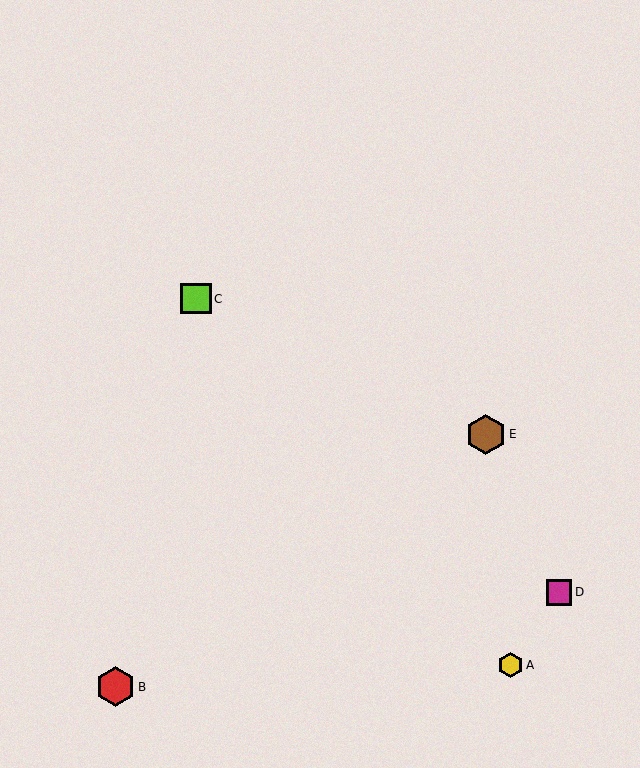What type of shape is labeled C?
Shape C is a lime square.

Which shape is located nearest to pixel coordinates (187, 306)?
The lime square (labeled C) at (196, 299) is nearest to that location.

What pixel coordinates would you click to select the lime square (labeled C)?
Click at (196, 299) to select the lime square C.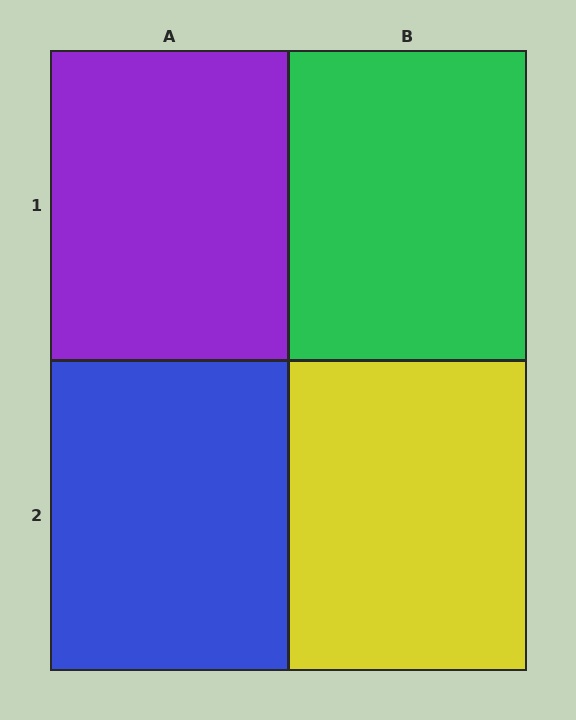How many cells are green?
1 cell is green.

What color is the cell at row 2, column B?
Yellow.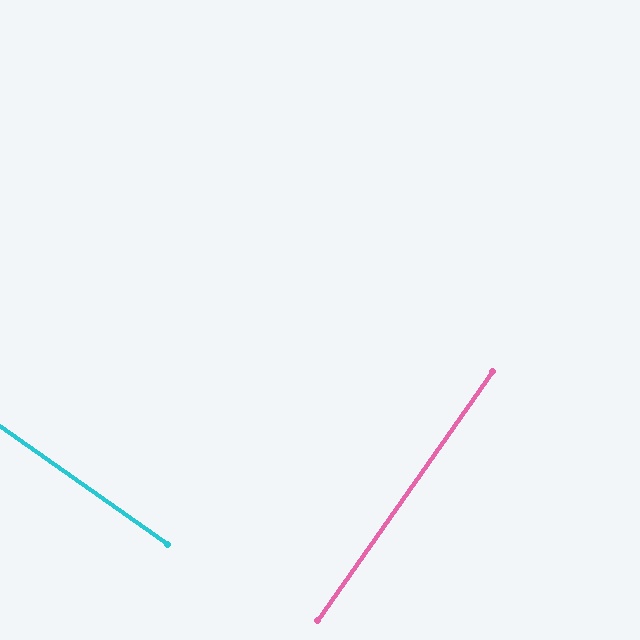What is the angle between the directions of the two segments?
Approximately 90 degrees.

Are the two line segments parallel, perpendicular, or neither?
Perpendicular — they meet at approximately 90°.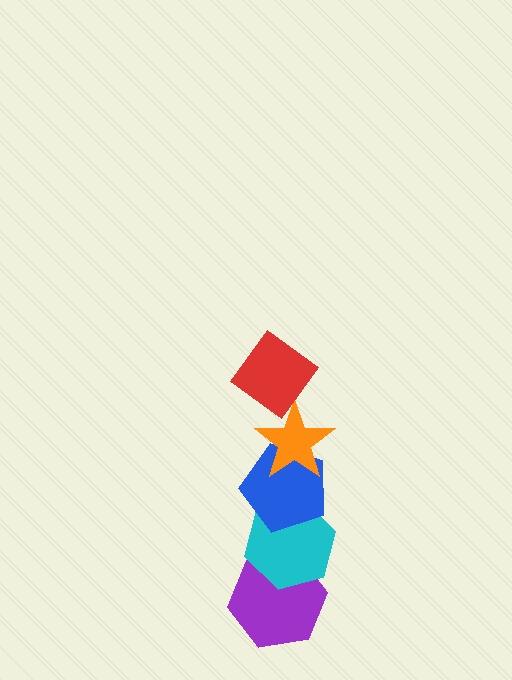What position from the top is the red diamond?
The red diamond is 1st from the top.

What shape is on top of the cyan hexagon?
The blue pentagon is on top of the cyan hexagon.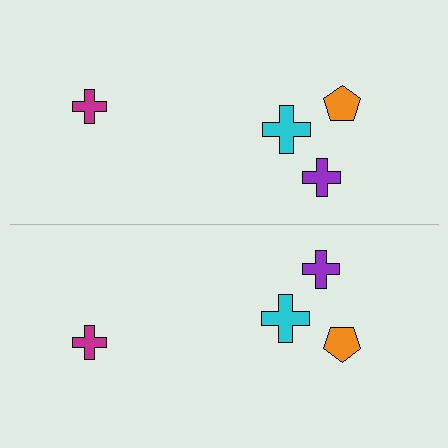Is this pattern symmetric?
Yes, this pattern has bilateral (reflection) symmetry.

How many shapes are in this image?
There are 8 shapes in this image.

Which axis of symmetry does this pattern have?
The pattern has a horizontal axis of symmetry running through the center of the image.